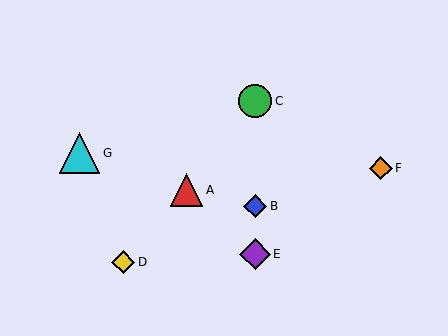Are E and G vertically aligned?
No, E is at x≈255 and G is at x≈80.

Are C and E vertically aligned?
Yes, both are at x≈255.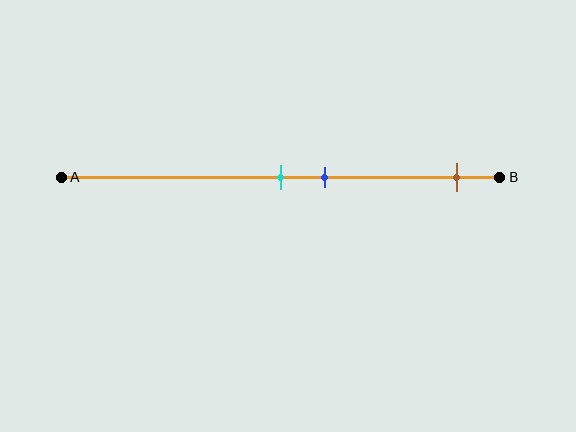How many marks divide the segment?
There are 3 marks dividing the segment.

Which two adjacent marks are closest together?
The cyan and blue marks are the closest adjacent pair.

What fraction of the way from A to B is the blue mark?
The blue mark is approximately 60% (0.6) of the way from A to B.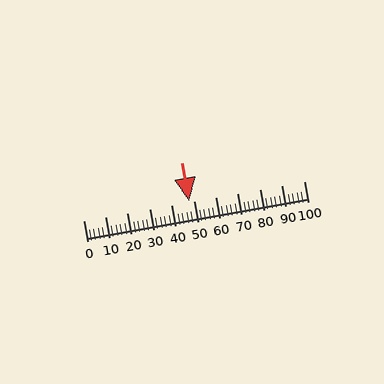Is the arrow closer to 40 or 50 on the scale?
The arrow is closer to 50.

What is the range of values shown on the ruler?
The ruler shows values from 0 to 100.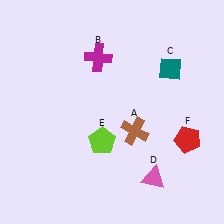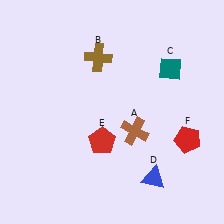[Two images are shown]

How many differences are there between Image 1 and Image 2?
There are 3 differences between the two images.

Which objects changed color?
B changed from magenta to brown. D changed from pink to blue. E changed from lime to red.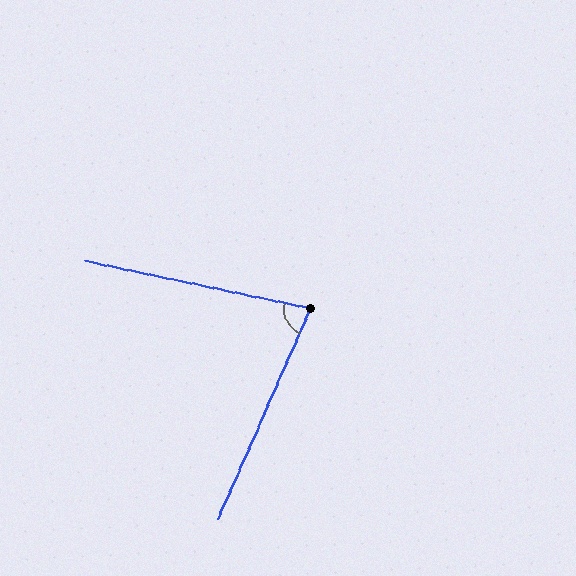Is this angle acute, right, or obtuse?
It is acute.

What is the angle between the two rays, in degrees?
Approximately 78 degrees.